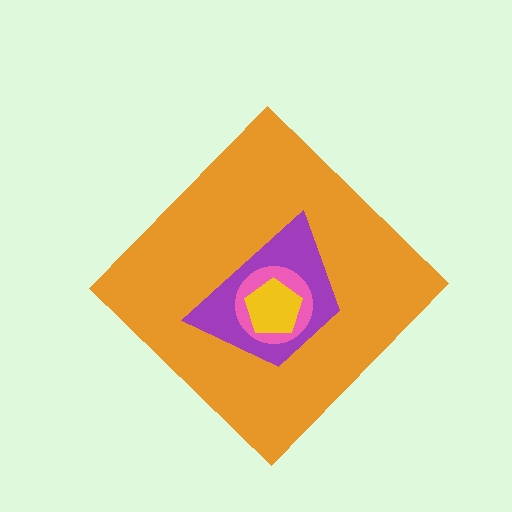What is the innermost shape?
The yellow pentagon.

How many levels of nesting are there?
4.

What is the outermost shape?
The orange diamond.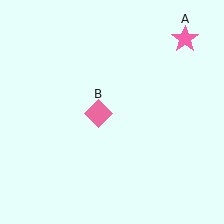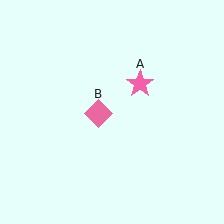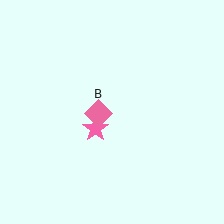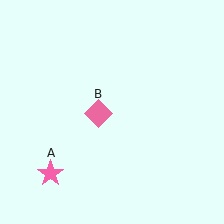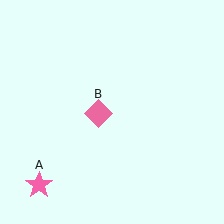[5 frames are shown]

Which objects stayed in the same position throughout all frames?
Pink diamond (object B) remained stationary.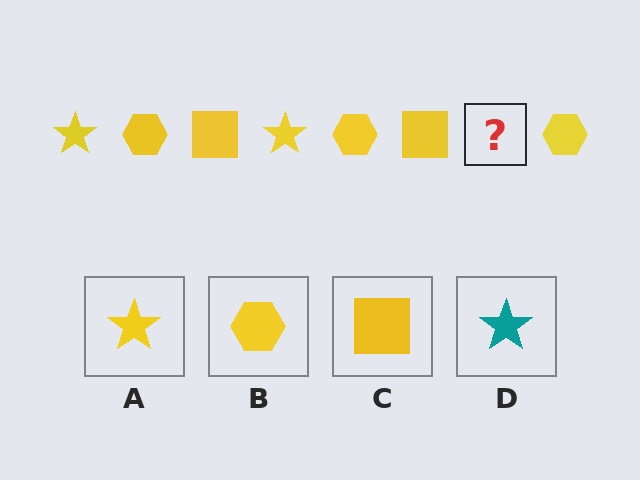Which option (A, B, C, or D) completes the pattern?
A.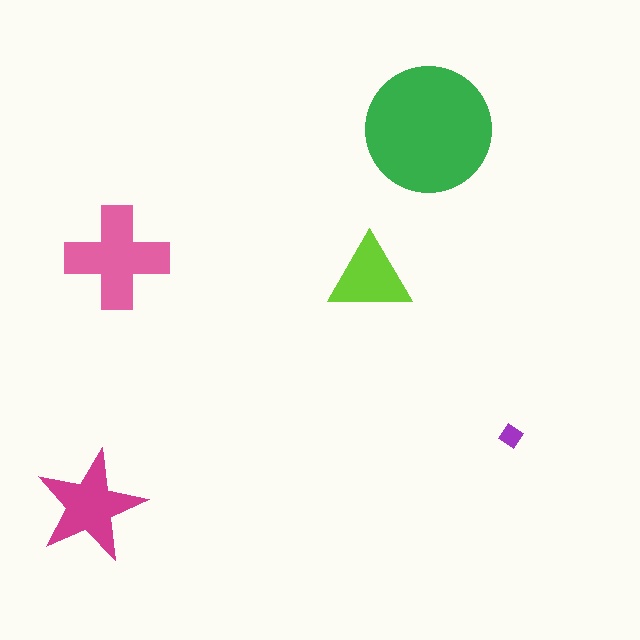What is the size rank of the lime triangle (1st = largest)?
4th.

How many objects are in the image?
There are 5 objects in the image.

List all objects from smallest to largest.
The purple diamond, the lime triangle, the magenta star, the pink cross, the green circle.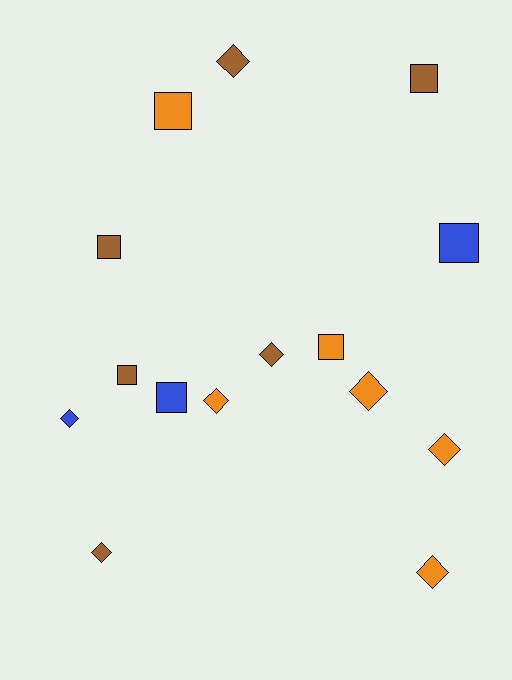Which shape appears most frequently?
Diamond, with 8 objects.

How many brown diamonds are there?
There are 3 brown diamonds.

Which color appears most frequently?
Orange, with 6 objects.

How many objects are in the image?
There are 15 objects.